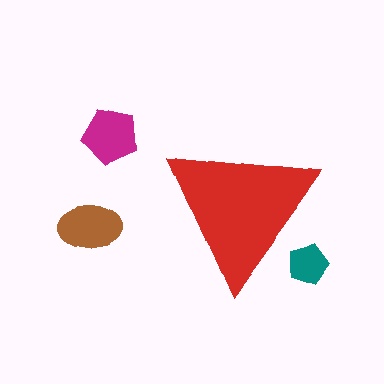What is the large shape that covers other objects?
A red triangle.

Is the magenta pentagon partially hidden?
No, the magenta pentagon is fully visible.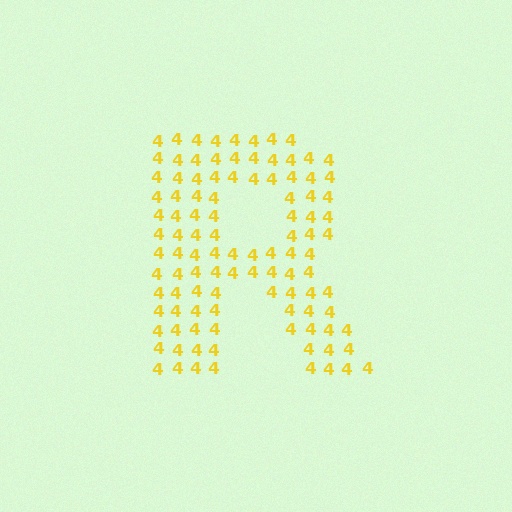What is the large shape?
The large shape is the letter R.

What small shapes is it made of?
It is made of small digit 4's.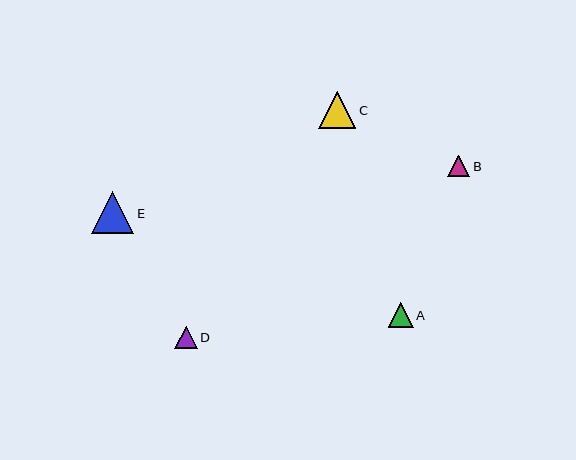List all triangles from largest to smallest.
From largest to smallest: E, C, A, D, B.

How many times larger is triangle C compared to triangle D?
Triangle C is approximately 1.7 times the size of triangle D.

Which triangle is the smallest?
Triangle B is the smallest with a size of approximately 22 pixels.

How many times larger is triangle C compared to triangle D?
Triangle C is approximately 1.7 times the size of triangle D.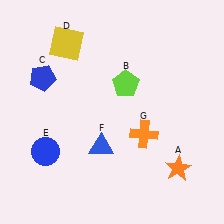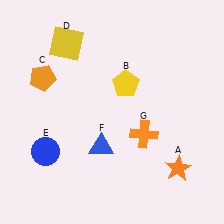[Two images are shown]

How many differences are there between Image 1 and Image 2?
There are 2 differences between the two images.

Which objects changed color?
B changed from lime to yellow. C changed from blue to orange.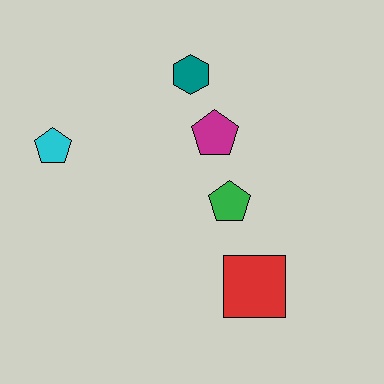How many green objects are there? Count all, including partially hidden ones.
There is 1 green object.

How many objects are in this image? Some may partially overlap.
There are 5 objects.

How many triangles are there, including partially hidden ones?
There are no triangles.